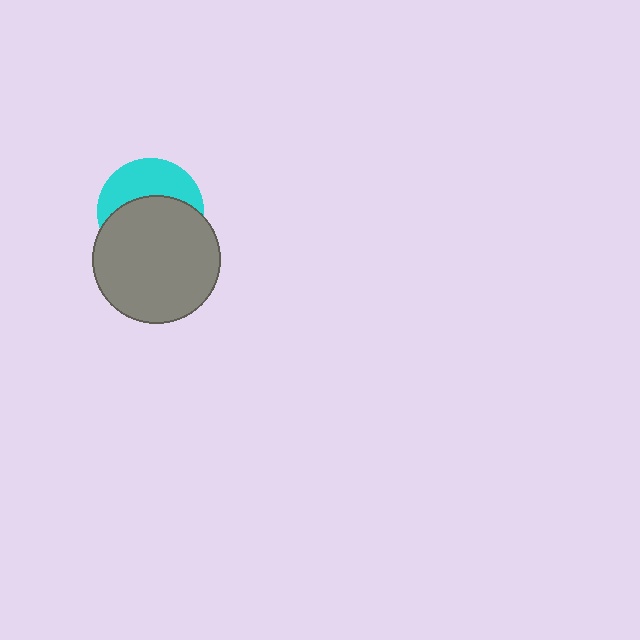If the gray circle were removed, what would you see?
You would see the complete cyan circle.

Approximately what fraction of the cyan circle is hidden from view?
Roughly 59% of the cyan circle is hidden behind the gray circle.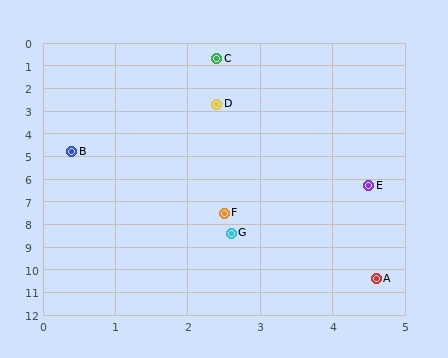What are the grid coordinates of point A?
Point A is at approximately (4.6, 10.4).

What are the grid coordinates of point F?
Point F is at approximately (2.5, 7.5).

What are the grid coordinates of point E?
Point E is at approximately (4.5, 6.3).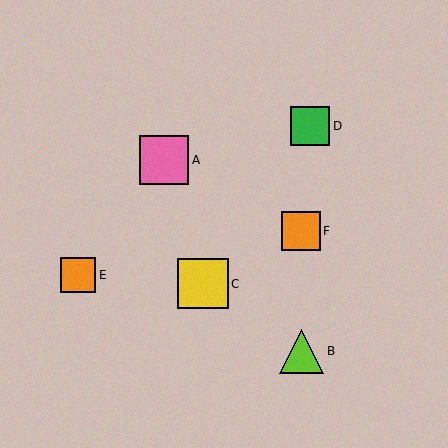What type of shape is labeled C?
Shape C is a yellow square.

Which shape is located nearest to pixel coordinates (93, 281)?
The orange square (labeled E) at (78, 275) is nearest to that location.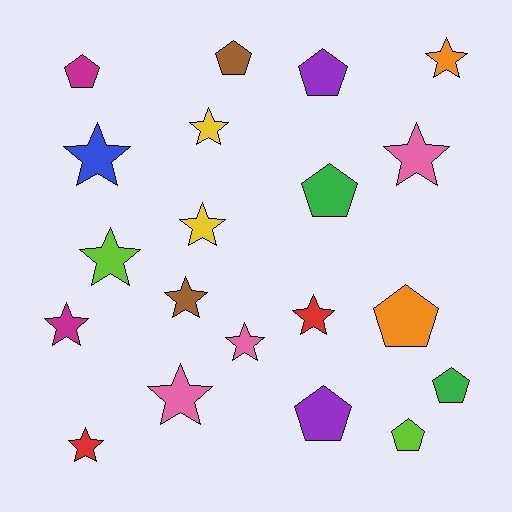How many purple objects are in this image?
There are 2 purple objects.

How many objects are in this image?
There are 20 objects.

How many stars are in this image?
There are 12 stars.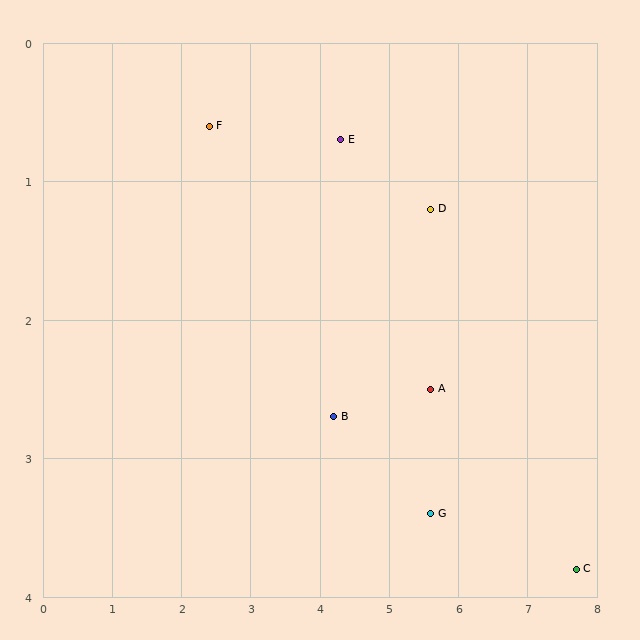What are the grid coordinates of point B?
Point B is at approximately (4.2, 2.7).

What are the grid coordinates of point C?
Point C is at approximately (7.7, 3.8).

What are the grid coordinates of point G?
Point G is at approximately (5.6, 3.4).